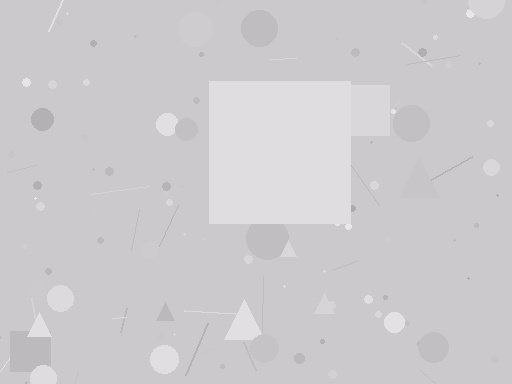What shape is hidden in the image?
A square is hidden in the image.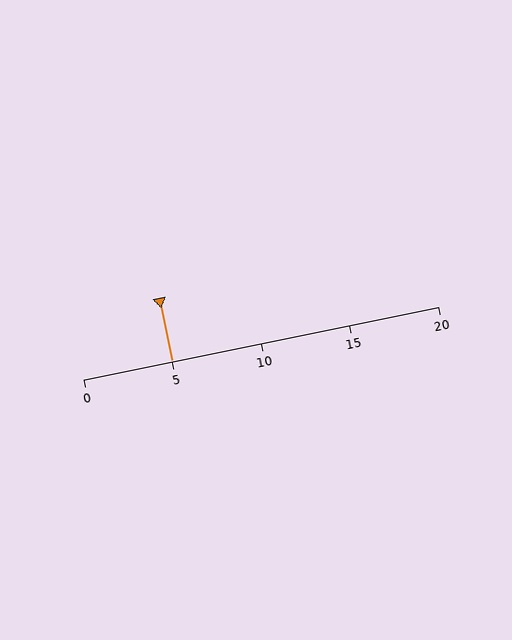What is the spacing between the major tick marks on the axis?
The major ticks are spaced 5 apart.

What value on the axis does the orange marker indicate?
The marker indicates approximately 5.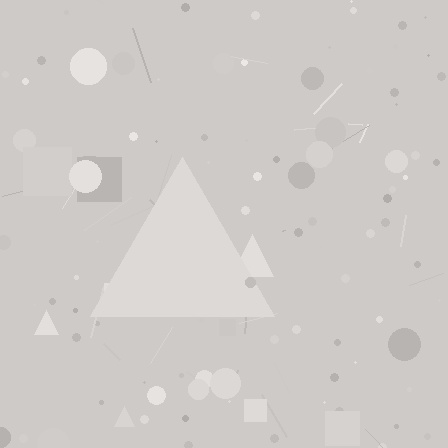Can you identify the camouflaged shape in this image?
The camouflaged shape is a triangle.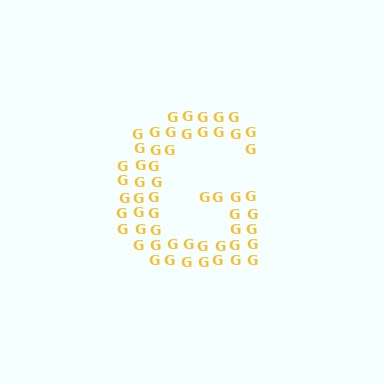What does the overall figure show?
The overall figure shows the letter G.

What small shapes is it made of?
It is made of small letter G's.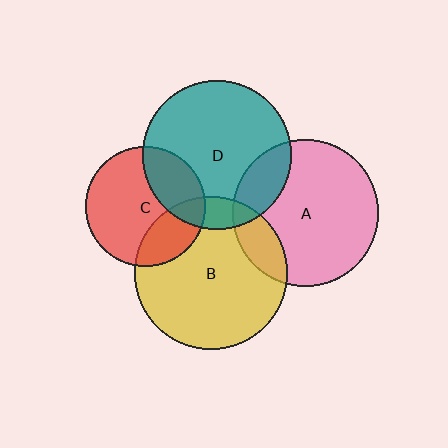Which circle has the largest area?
Circle B (yellow).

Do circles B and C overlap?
Yes.